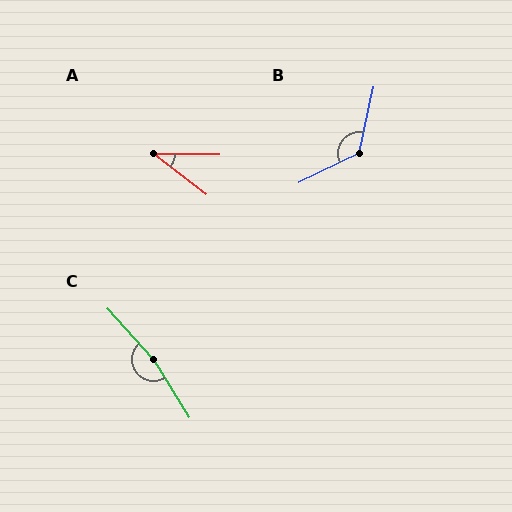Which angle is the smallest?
A, at approximately 38 degrees.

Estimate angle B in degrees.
Approximately 128 degrees.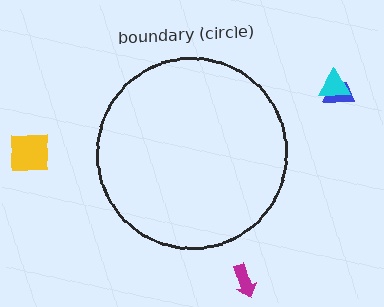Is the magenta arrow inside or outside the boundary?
Outside.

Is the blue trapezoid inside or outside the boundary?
Outside.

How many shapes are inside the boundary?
0 inside, 4 outside.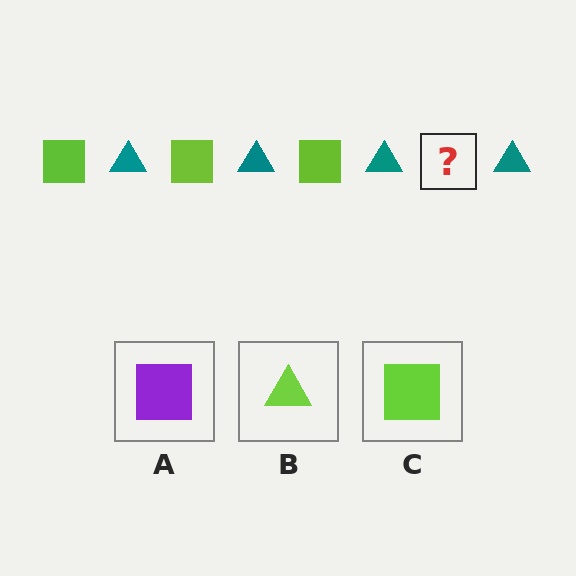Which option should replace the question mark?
Option C.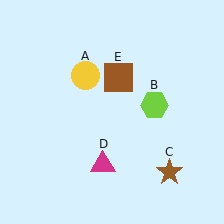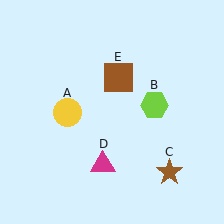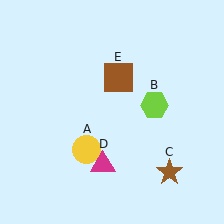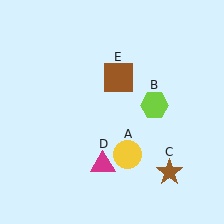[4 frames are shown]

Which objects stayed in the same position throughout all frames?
Lime hexagon (object B) and brown star (object C) and magenta triangle (object D) and brown square (object E) remained stationary.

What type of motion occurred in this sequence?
The yellow circle (object A) rotated counterclockwise around the center of the scene.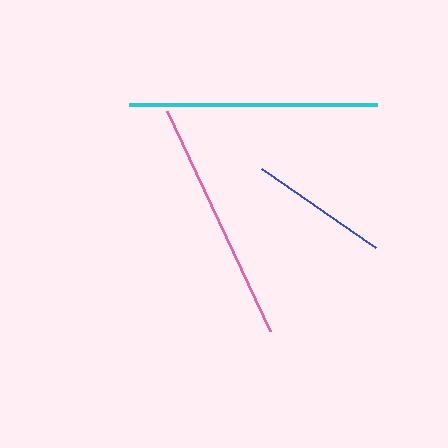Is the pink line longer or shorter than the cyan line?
The cyan line is longer than the pink line.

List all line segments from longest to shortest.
From longest to shortest: cyan, pink, blue.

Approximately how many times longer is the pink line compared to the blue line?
The pink line is approximately 1.7 times the length of the blue line.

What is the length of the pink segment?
The pink segment is approximately 243 pixels long.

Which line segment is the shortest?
The blue line is the shortest at approximately 139 pixels.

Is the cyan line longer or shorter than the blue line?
The cyan line is longer than the blue line.